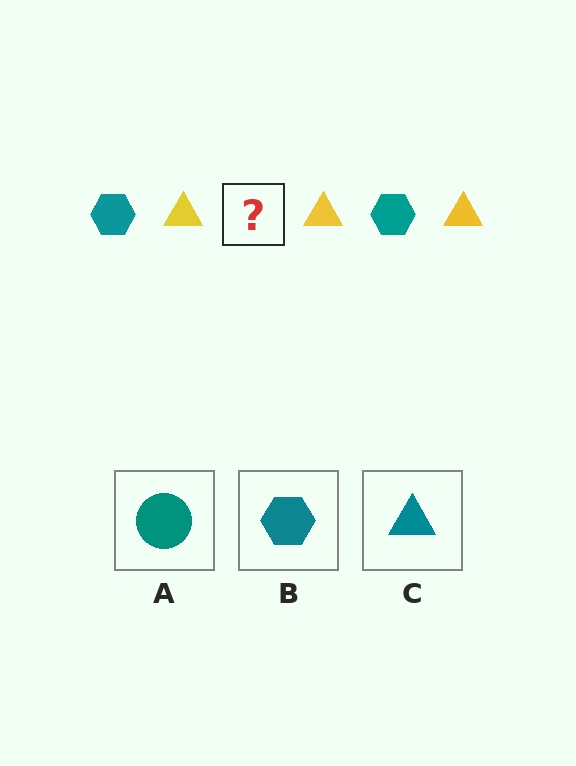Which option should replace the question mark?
Option B.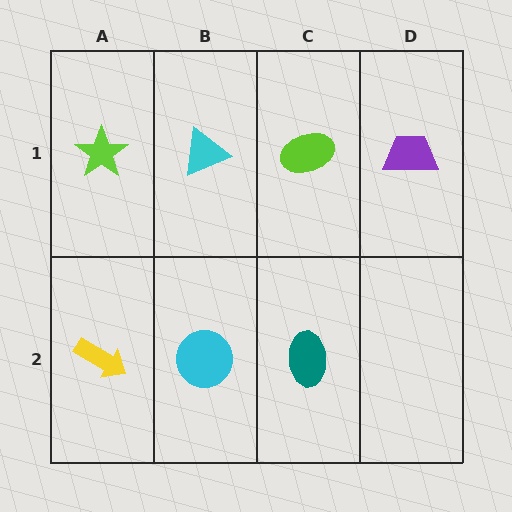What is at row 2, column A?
A yellow arrow.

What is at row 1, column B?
A cyan triangle.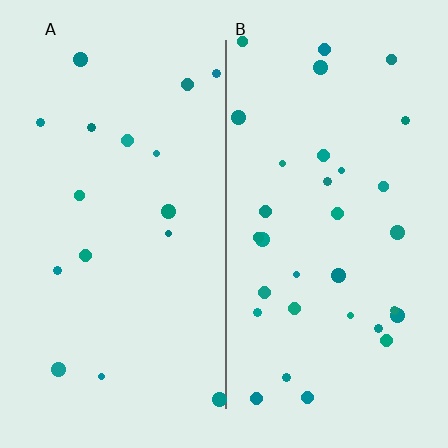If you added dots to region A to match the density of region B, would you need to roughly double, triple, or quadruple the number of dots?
Approximately double.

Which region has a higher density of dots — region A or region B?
B (the right).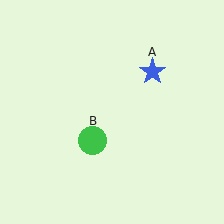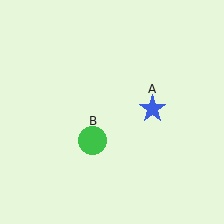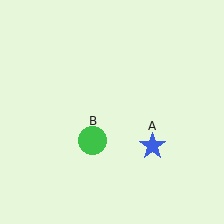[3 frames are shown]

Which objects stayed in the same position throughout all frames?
Green circle (object B) remained stationary.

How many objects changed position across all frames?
1 object changed position: blue star (object A).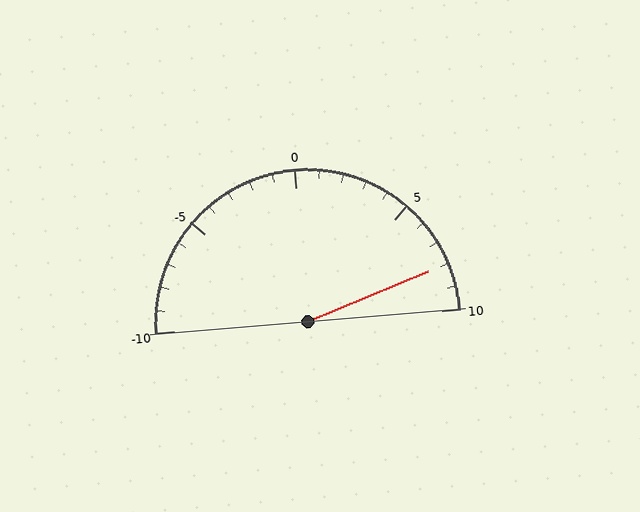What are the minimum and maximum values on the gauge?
The gauge ranges from -10 to 10.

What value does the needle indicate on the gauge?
The needle indicates approximately 8.